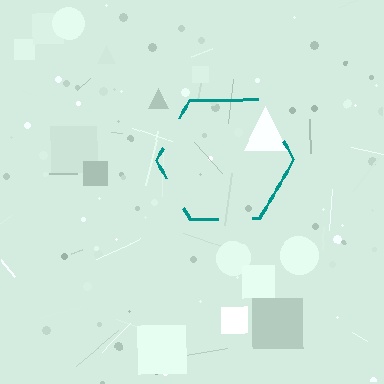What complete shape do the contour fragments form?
The contour fragments form a hexagon.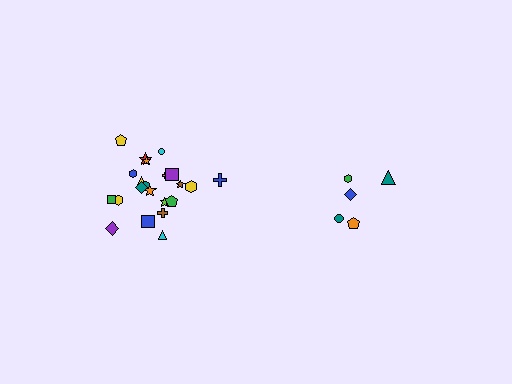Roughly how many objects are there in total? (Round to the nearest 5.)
Roughly 25 objects in total.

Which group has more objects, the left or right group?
The left group.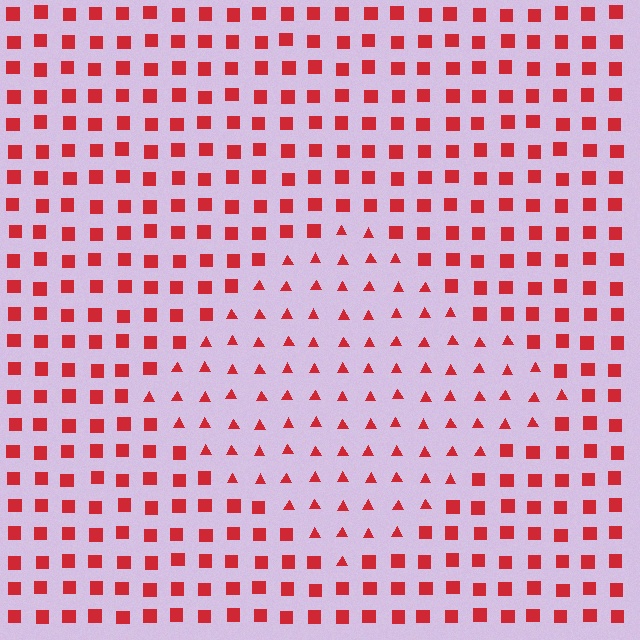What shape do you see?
I see a diamond.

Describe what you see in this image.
The image is filled with small red elements arranged in a uniform grid. A diamond-shaped region contains triangles, while the surrounding area contains squares. The boundary is defined purely by the change in element shape.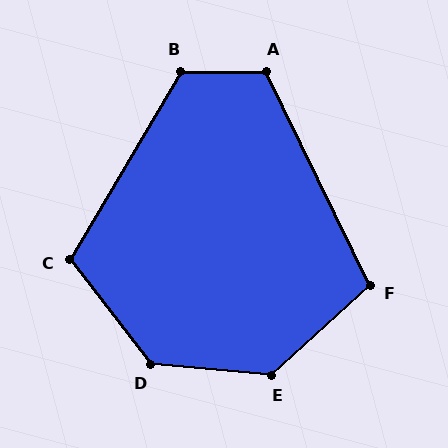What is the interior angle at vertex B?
Approximately 121 degrees (obtuse).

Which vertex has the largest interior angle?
D, at approximately 133 degrees.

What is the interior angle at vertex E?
Approximately 133 degrees (obtuse).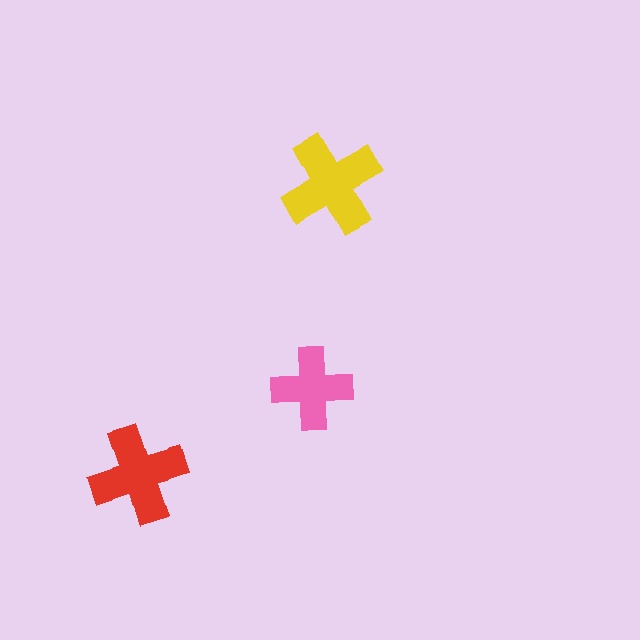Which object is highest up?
The yellow cross is topmost.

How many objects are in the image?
There are 3 objects in the image.